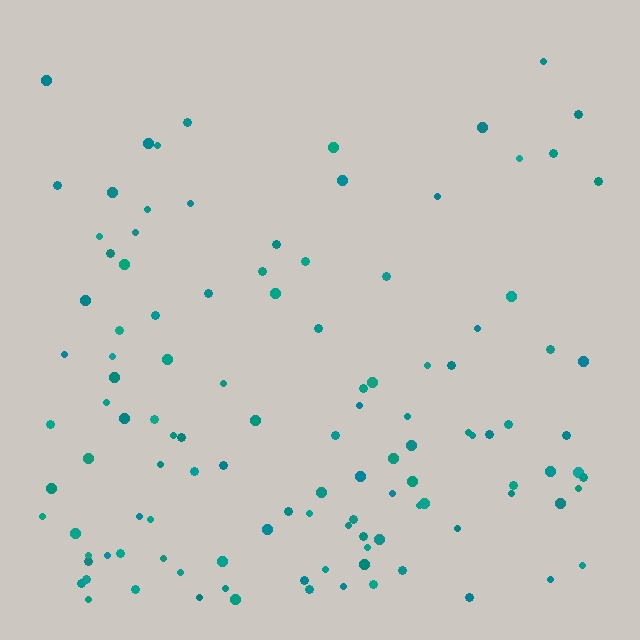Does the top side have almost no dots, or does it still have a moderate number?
Still a moderate number, just noticeably fewer than the bottom.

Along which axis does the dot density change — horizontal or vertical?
Vertical.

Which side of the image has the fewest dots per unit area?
The top.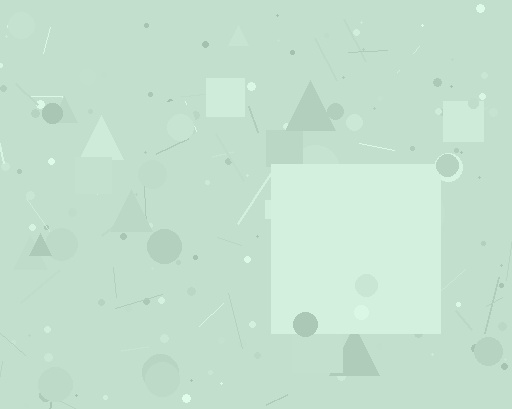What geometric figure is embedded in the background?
A square is embedded in the background.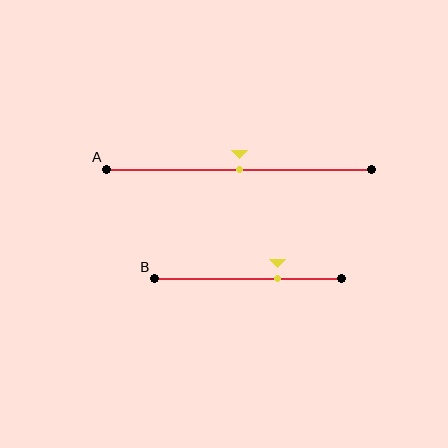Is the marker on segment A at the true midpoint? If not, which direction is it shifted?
Yes, the marker on segment A is at the true midpoint.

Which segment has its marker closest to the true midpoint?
Segment A has its marker closest to the true midpoint.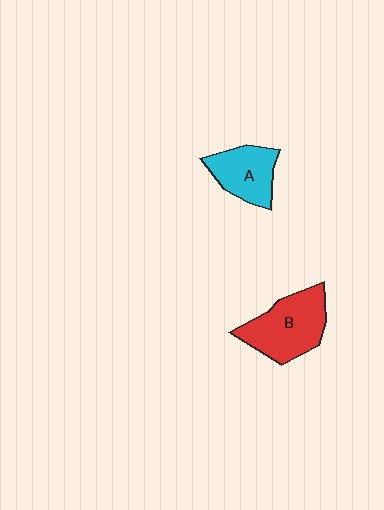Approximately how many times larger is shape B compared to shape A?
Approximately 1.4 times.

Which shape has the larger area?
Shape B (red).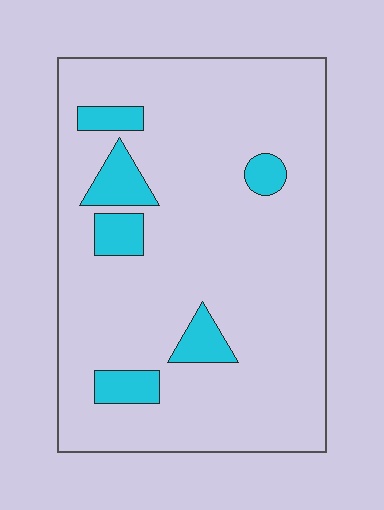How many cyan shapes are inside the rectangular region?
6.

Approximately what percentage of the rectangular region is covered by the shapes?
Approximately 10%.